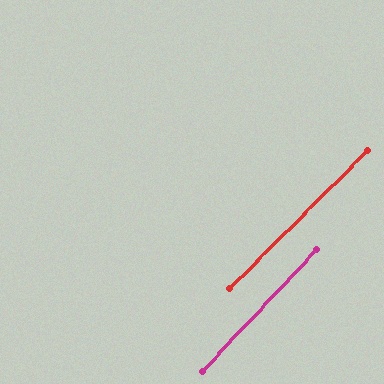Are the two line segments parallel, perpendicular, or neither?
Parallel — their directions differ by only 1.9°.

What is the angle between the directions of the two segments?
Approximately 2 degrees.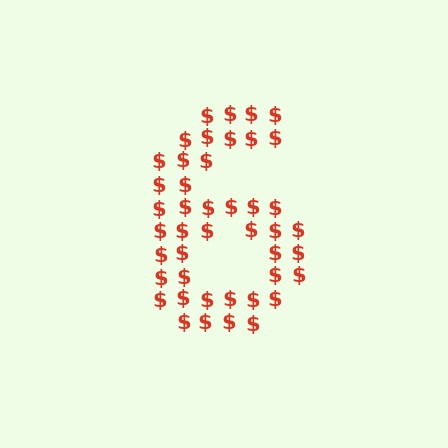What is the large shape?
The large shape is the digit 6.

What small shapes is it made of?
It is made of small dollar signs.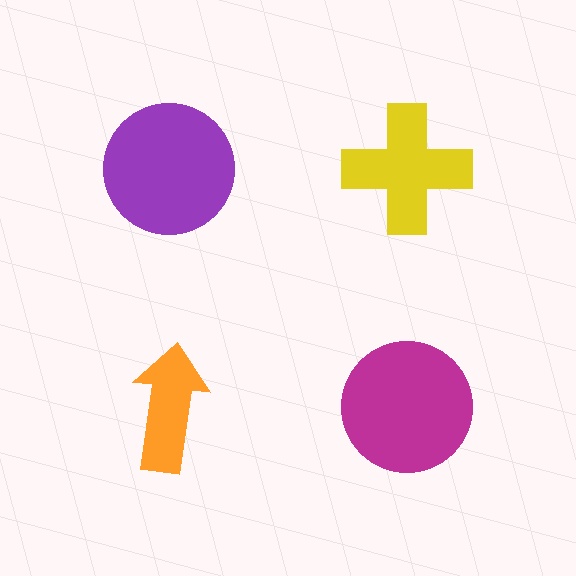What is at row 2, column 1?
An orange arrow.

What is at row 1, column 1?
A purple circle.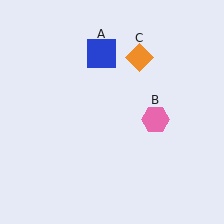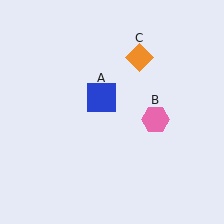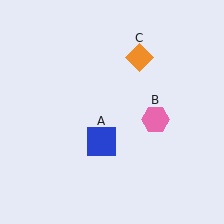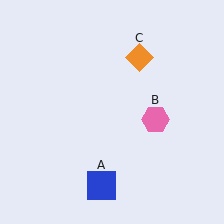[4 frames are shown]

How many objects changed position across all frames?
1 object changed position: blue square (object A).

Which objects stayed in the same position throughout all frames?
Pink hexagon (object B) and orange diamond (object C) remained stationary.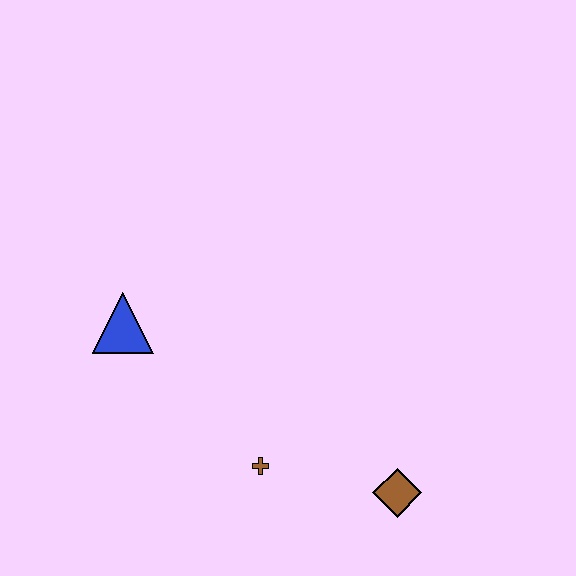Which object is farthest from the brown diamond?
The blue triangle is farthest from the brown diamond.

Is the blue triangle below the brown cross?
No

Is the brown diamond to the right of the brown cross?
Yes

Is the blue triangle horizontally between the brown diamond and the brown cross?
No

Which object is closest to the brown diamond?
The brown cross is closest to the brown diamond.